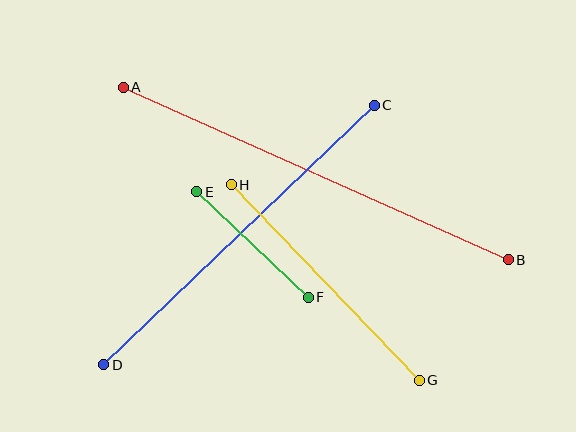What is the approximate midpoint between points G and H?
The midpoint is at approximately (325, 283) pixels.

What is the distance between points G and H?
The distance is approximately 271 pixels.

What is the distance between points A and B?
The distance is approximately 422 pixels.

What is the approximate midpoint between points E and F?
The midpoint is at approximately (252, 245) pixels.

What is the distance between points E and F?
The distance is approximately 154 pixels.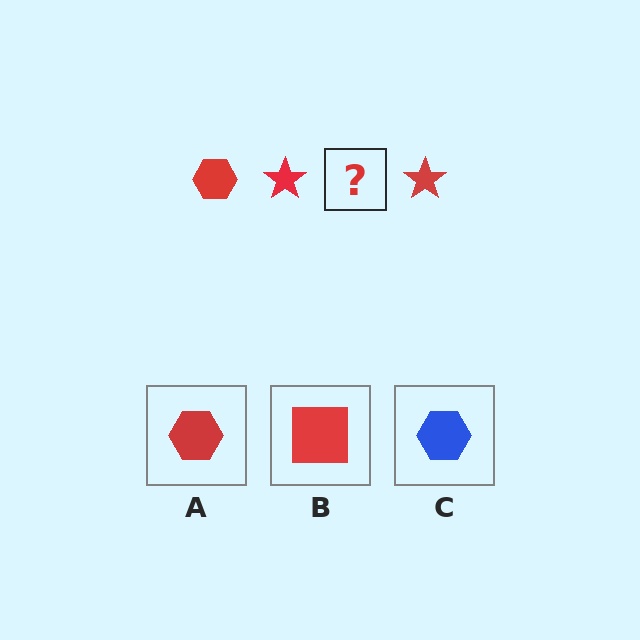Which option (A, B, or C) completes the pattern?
A.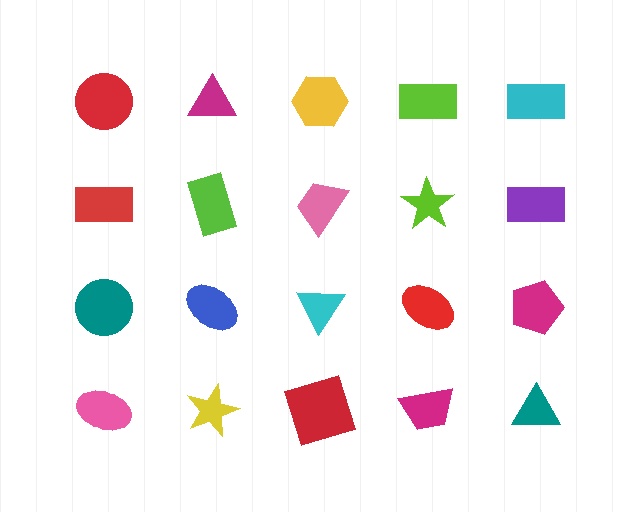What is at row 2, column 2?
A lime rectangle.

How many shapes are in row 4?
5 shapes.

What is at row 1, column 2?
A magenta triangle.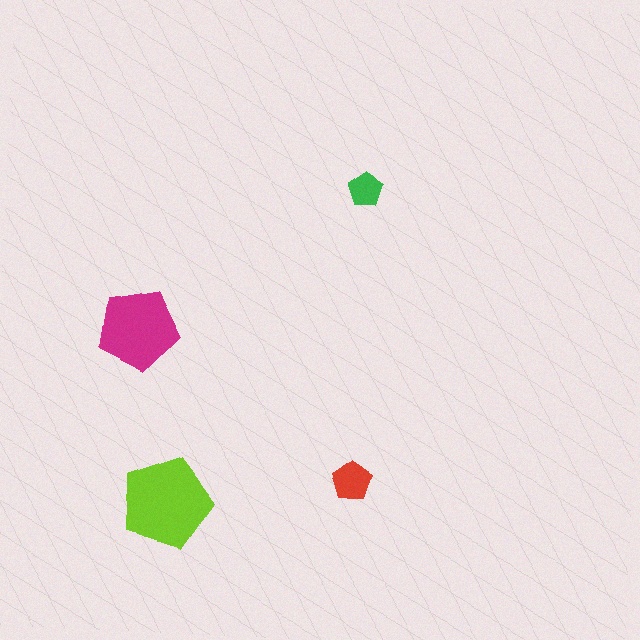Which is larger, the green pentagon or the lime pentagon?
The lime one.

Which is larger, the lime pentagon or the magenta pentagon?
The lime one.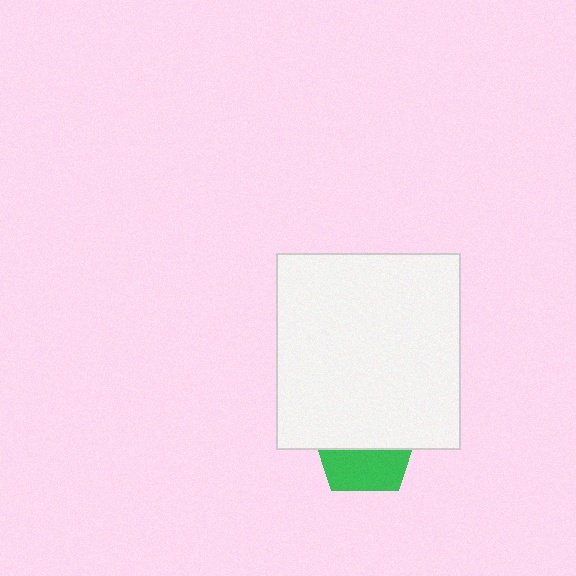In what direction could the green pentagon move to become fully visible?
The green pentagon could move down. That would shift it out from behind the white rectangle entirely.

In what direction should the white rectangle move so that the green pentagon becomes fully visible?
The white rectangle should move up. That is the shortest direction to clear the overlap and leave the green pentagon fully visible.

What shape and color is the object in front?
The object in front is a white rectangle.